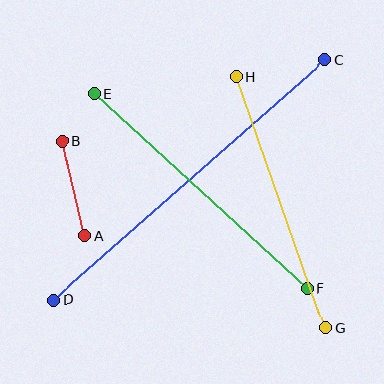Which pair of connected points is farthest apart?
Points C and D are farthest apart.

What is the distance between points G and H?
The distance is approximately 267 pixels.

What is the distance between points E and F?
The distance is approximately 289 pixels.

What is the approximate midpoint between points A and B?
The midpoint is at approximately (73, 189) pixels.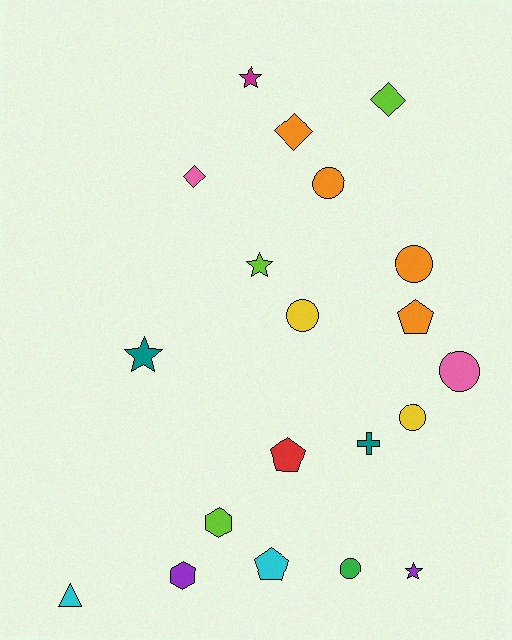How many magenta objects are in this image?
There is 1 magenta object.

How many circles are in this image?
There are 6 circles.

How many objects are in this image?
There are 20 objects.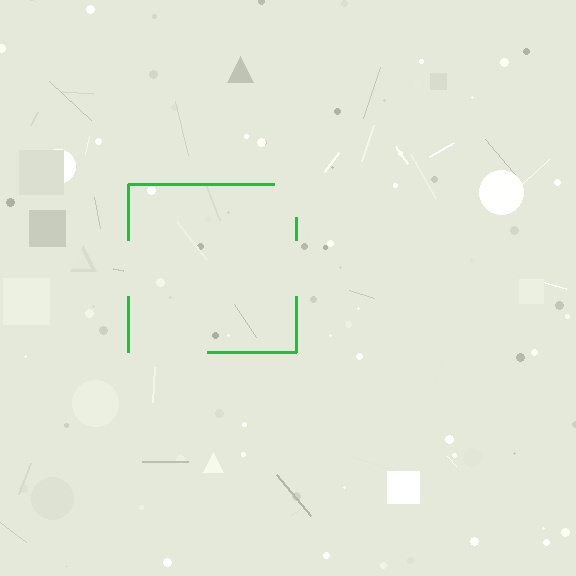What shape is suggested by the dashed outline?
The dashed outline suggests a square.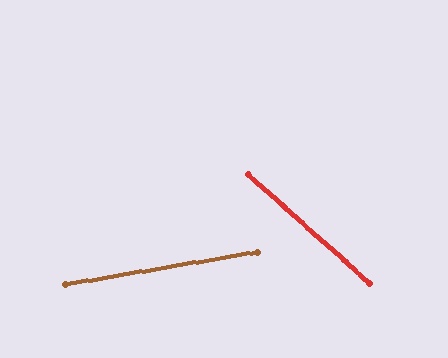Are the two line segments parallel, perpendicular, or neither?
Neither parallel nor perpendicular — they differ by about 52°.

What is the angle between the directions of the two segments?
Approximately 52 degrees.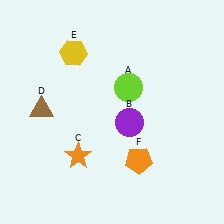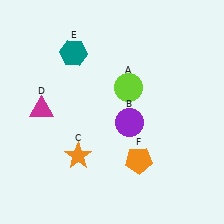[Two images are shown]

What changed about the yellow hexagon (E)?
In Image 1, E is yellow. In Image 2, it changed to teal.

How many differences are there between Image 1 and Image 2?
There are 2 differences between the two images.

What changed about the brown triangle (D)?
In Image 1, D is brown. In Image 2, it changed to magenta.